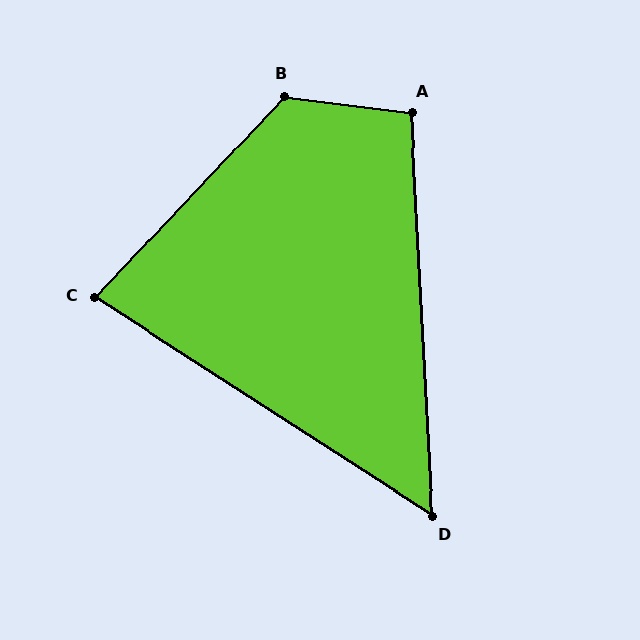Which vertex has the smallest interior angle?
D, at approximately 54 degrees.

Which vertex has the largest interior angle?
B, at approximately 126 degrees.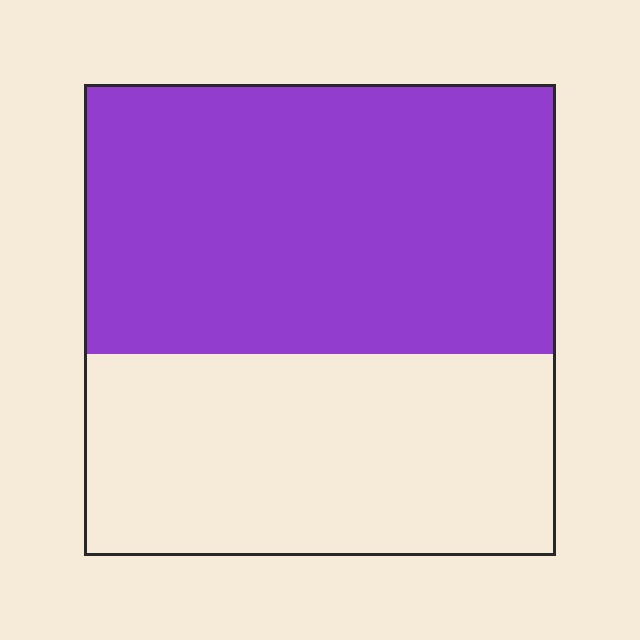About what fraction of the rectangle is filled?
About three fifths (3/5).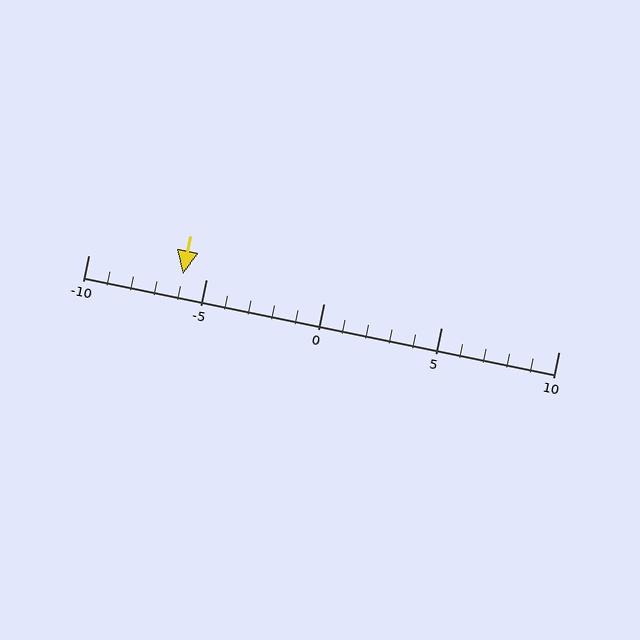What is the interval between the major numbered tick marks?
The major tick marks are spaced 5 units apart.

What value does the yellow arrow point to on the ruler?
The yellow arrow points to approximately -6.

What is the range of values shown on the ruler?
The ruler shows values from -10 to 10.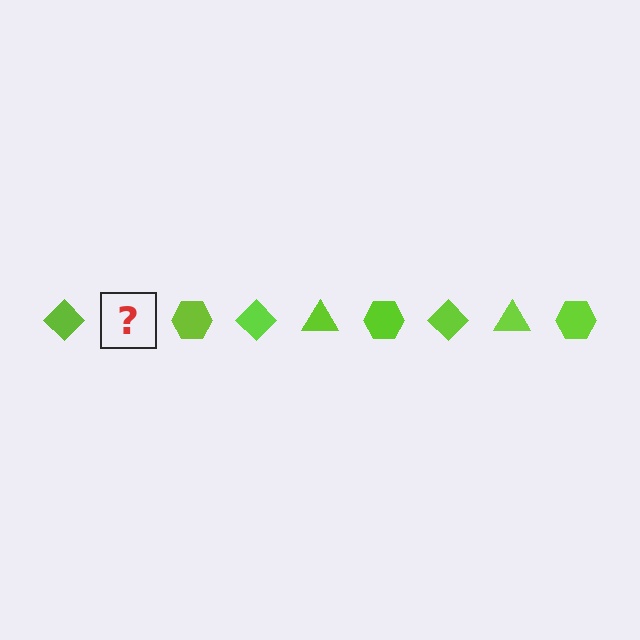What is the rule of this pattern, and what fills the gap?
The rule is that the pattern cycles through diamond, triangle, hexagon shapes in lime. The gap should be filled with a lime triangle.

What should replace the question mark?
The question mark should be replaced with a lime triangle.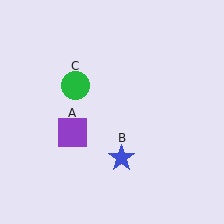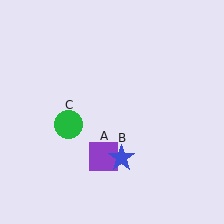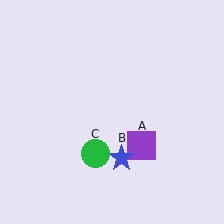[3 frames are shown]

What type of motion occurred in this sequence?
The purple square (object A), green circle (object C) rotated counterclockwise around the center of the scene.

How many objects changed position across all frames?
2 objects changed position: purple square (object A), green circle (object C).